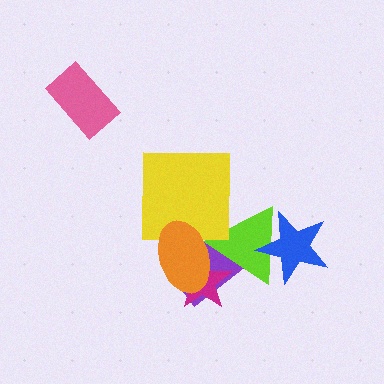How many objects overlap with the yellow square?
2 objects overlap with the yellow square.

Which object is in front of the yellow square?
The orange ellipse is in front of the yellow square.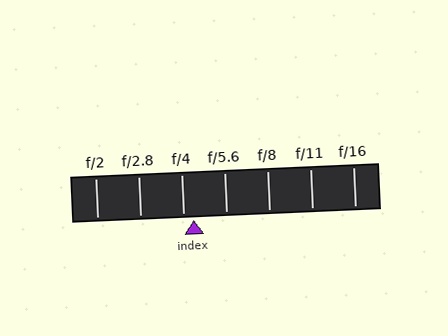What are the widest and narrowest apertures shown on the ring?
The widest aperture shown is f/2 and the narrowest is f/16.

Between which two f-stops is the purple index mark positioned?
The index mark is between f/4 and f/5.6.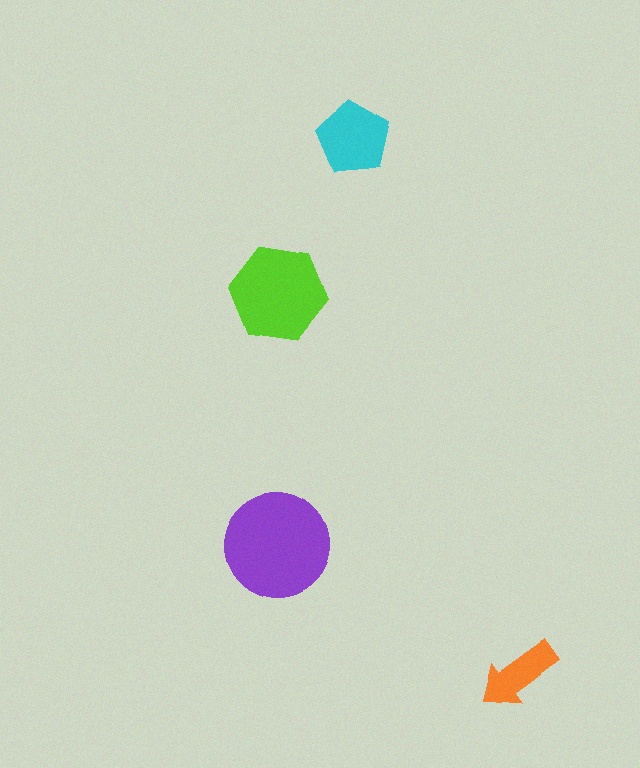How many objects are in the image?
There are 4 objects in the image.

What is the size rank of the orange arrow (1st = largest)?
4th.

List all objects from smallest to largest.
The orange arrow, the cyan pentagon, the lime hexagon, the purple circle.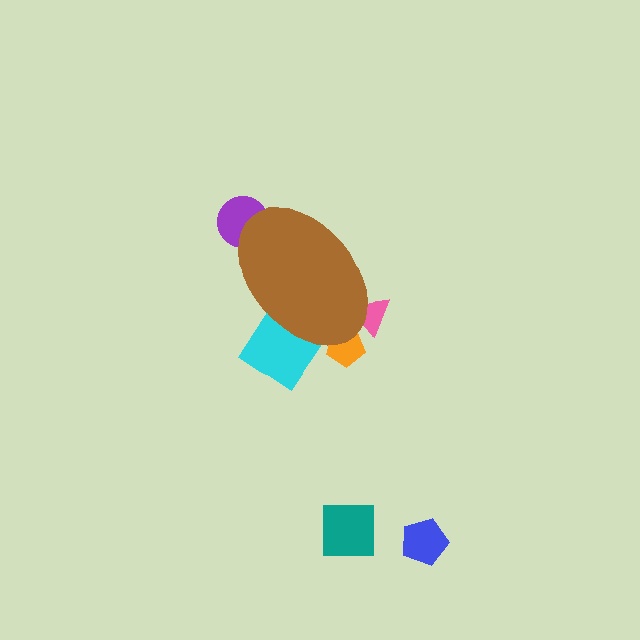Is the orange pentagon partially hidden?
Yes, the orange pentagon is partially hidden behind the brown ellipse.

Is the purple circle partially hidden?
Yes, the purple circle is partially hidden behind the brown ellipse.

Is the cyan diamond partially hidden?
Yes, the cyan diamond is partially hidden behind the brown ellipse.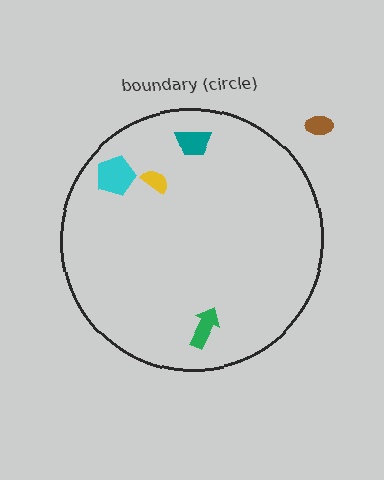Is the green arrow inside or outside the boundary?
Inside.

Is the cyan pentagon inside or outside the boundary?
Inside.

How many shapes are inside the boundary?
4 inside, 1 outside.